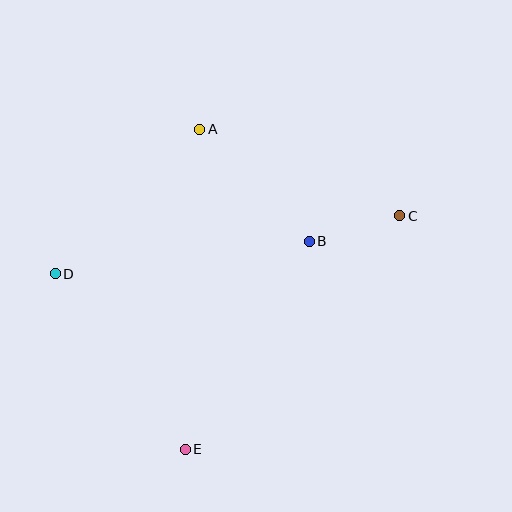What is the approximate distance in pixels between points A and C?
The distance between A and C is approximately 217 pixels.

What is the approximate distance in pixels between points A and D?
The distance between A and D is approximately 205 pixels.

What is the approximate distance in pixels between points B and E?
The distance between B and E is approximately 242 pixels.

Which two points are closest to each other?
Points B and C are closest to each other.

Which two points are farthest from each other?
Points C and D are farthest from each other.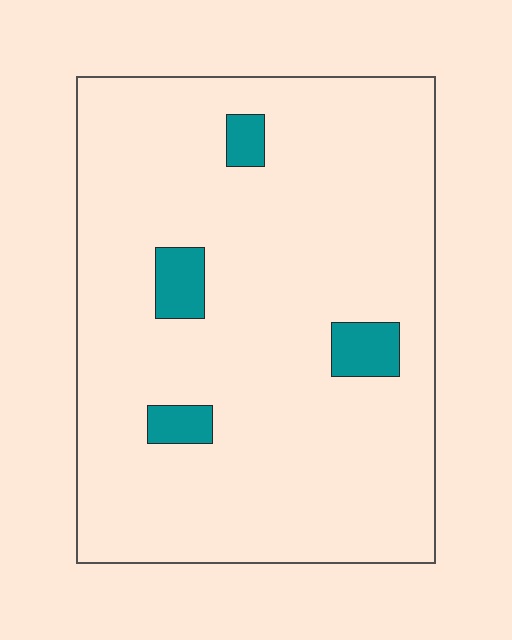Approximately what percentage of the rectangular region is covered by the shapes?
Approximately 5%.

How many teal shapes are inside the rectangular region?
4.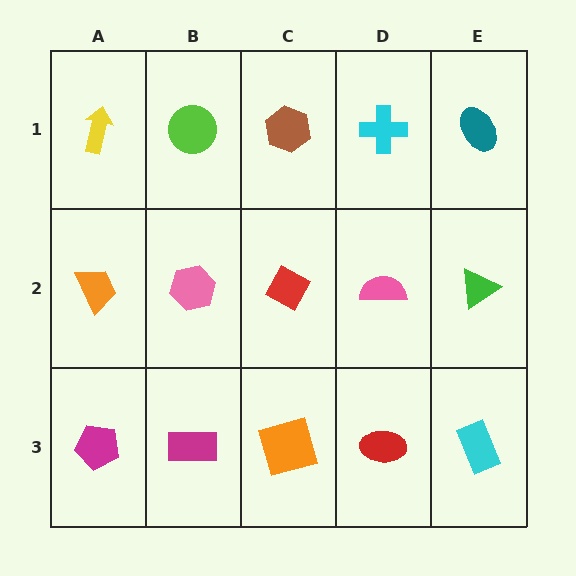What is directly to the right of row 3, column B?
An orange square.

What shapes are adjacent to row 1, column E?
A green triangle (row 2, column E), a cyan cross (row 1, column D).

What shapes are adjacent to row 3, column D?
A pink semicircle (row 2, column D), an orange square (row 3, column C), a cyan rectangle (row 3, column E).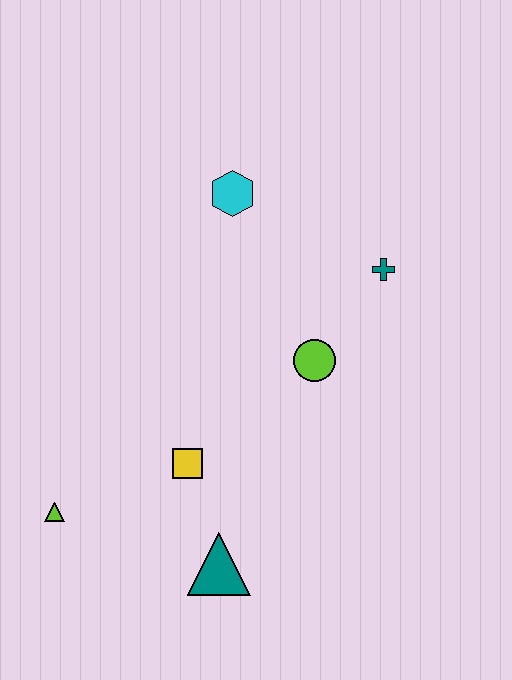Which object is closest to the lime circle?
The teal cross is closest to the lime circle.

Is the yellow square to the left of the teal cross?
Yes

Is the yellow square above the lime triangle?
Yes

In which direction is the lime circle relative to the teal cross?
The lime circle is below the teal cross.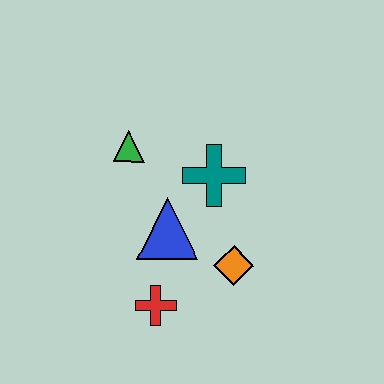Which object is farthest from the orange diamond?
The green triangle is farthest from the orange diamond.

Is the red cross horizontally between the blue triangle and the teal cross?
No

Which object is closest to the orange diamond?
The blue triangle is closest to the orange diamond.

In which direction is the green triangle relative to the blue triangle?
The green triangle is above the blue triangle.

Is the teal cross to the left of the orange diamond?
Yes